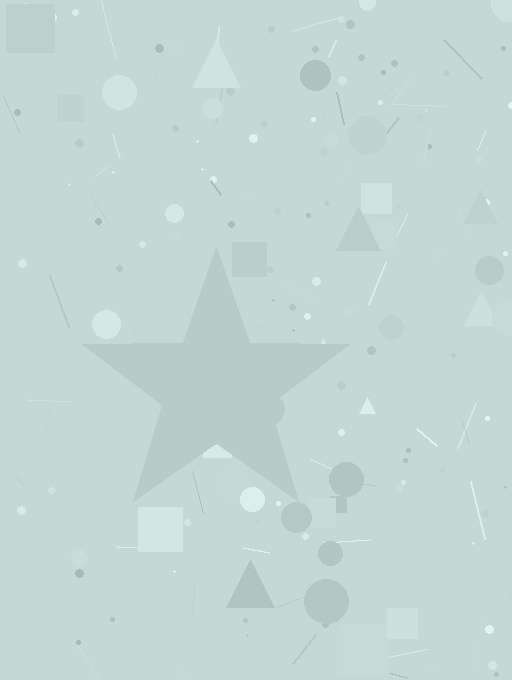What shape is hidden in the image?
A star is hidden in the image.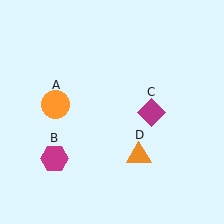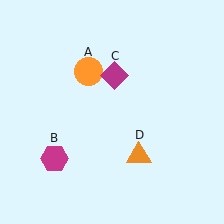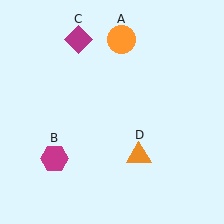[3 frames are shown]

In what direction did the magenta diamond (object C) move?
The magenta diamond (object C) moved up and to the left.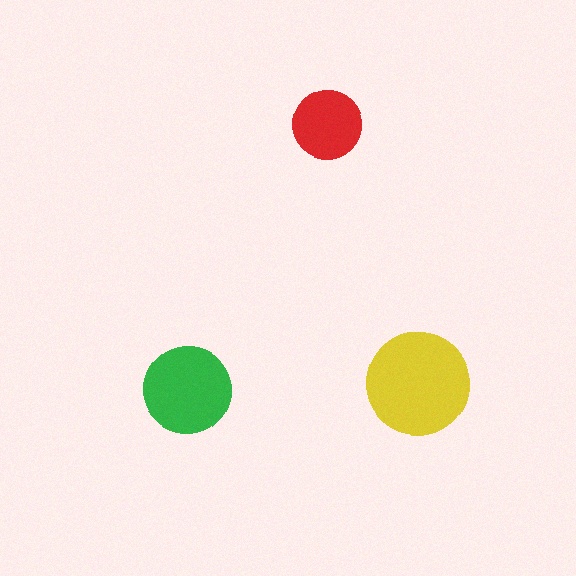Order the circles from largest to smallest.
the yellow one, the green one, the red one.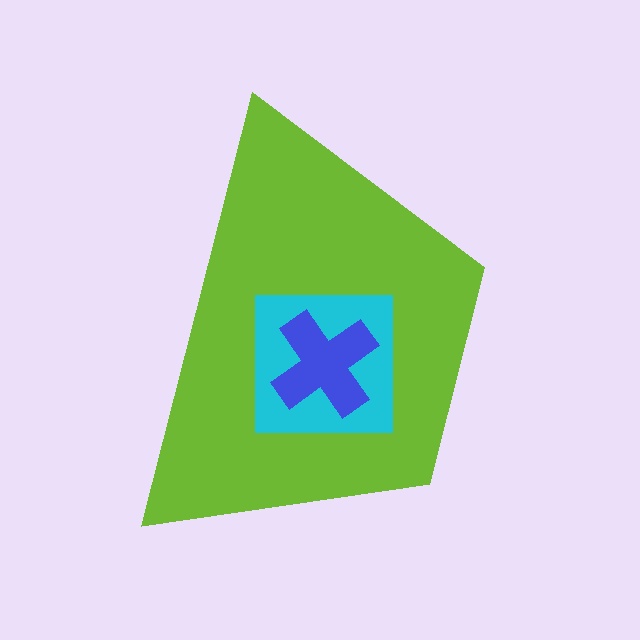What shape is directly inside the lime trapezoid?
The cyan square.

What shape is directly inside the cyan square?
The blue cross.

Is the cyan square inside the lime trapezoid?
Yes.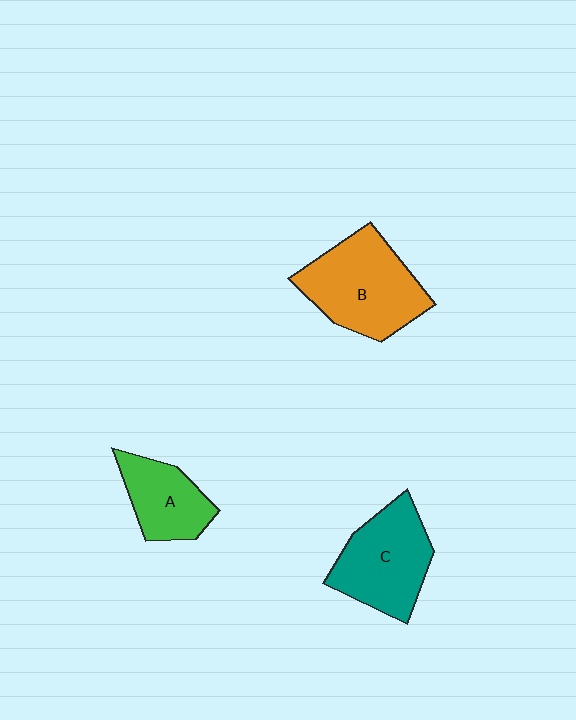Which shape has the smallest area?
Shape A (green).